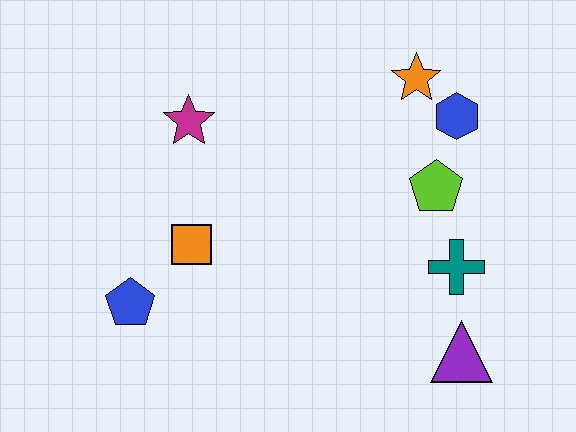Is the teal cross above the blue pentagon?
Yes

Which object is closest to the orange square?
The blue pentagon is closest to the orange square.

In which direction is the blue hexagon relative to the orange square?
The blue hexagon is to the right of the orange square.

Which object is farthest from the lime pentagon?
The blue pentagon is farthest from the lime pentagon.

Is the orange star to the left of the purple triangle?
Yes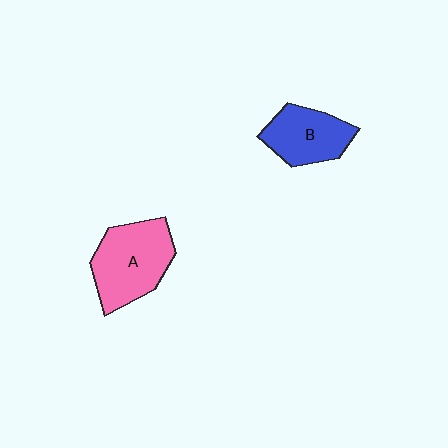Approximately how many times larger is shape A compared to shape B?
Approximately 1.3 times.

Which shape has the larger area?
Shape A (pink).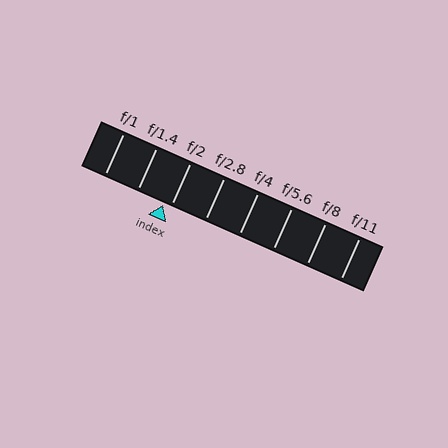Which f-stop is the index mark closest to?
The index mark is closest to f/2.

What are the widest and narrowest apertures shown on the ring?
The widest aperture shown is f/1 and the narrowest is f/11.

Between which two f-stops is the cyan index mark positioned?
The index mark is between f/1.4 and f/2.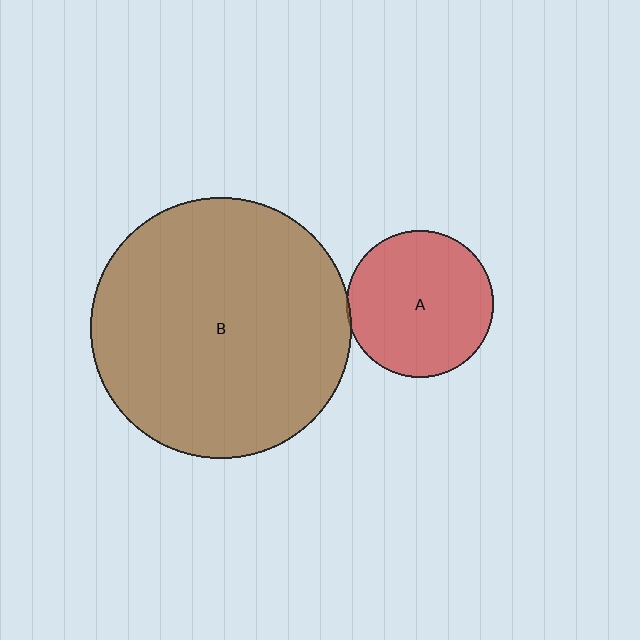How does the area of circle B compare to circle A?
Approximately 3.1 times.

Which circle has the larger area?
Circle B (brown).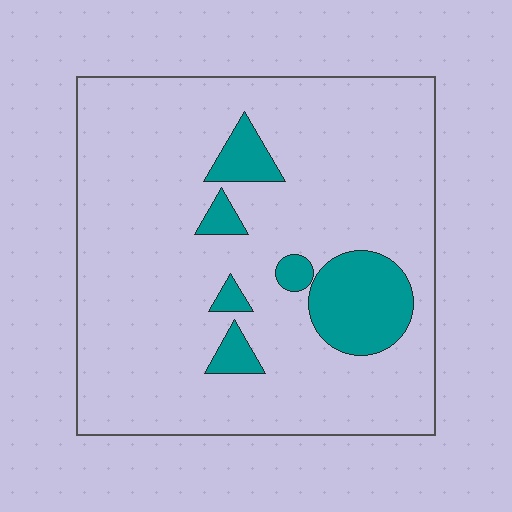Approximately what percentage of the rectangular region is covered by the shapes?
Approximately 15%.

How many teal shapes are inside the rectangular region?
6.